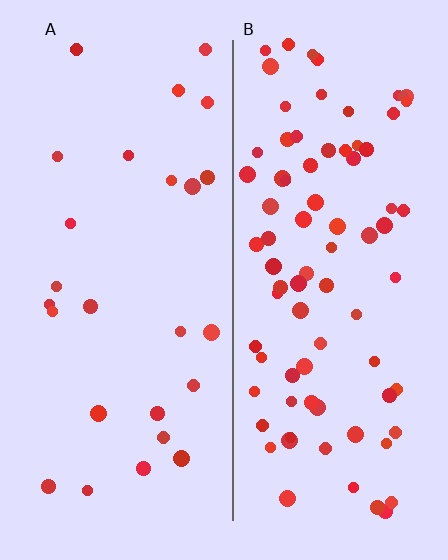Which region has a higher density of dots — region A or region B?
B (the right).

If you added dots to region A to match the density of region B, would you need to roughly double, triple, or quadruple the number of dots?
Approximately triple.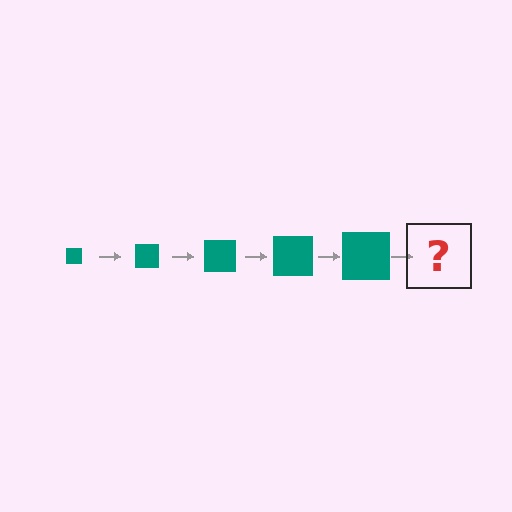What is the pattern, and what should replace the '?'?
The pattern is that the square gets progressively larger each step. The '?' should be a teal square, larger than the previous one.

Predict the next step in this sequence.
The next step is a teal square, larger than the previous one.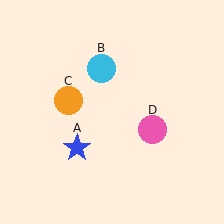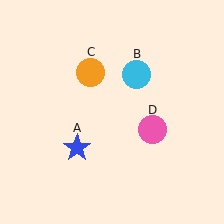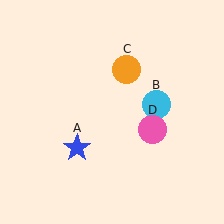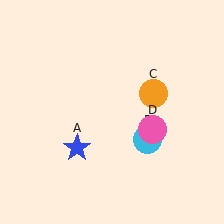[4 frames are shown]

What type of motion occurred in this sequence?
The cyan circle (object B), orange circle (object C) rotated clockwise around the center of the scene.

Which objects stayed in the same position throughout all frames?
Blue star (object A) and pink circle (object D) remained stationary.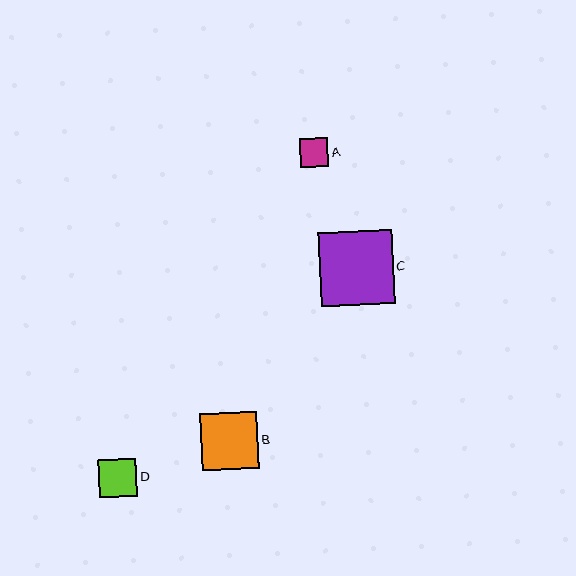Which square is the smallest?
Square A is the smallest with a size of approximately 29 pixels.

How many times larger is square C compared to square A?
Square C is approximately 2.5 times the size of square A.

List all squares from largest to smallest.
From largest to smallest: C, B, D, A.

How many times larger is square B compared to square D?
Square B is approximately 1.5 times the size of square D.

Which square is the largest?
Square C is the largest with a size of approximately 73 pixels.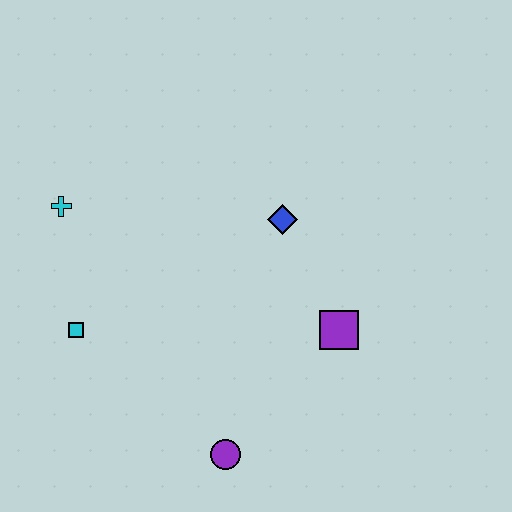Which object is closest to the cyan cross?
The cyan square is closest to the cyan cross.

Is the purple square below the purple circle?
No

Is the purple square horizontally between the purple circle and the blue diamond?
No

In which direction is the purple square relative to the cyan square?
The purple square is to the right of the cyan square.